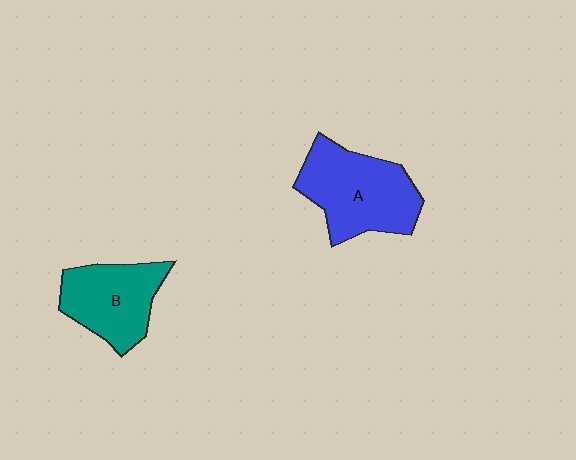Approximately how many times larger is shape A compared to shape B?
Approximately 1.3 times.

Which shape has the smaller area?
Shape B (teal).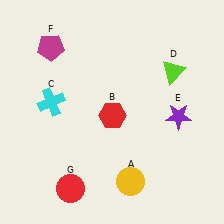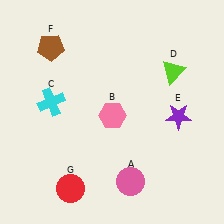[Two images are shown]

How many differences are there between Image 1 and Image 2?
There are 3 differences between the two images.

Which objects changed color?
A changed from yellow to pink. B changed from red to pink. F changed from magenta to brown.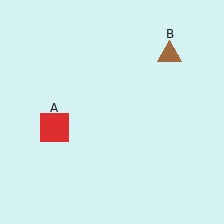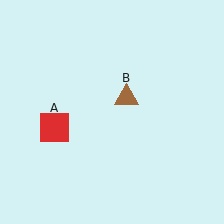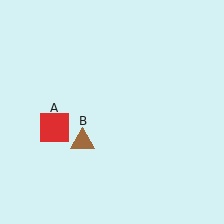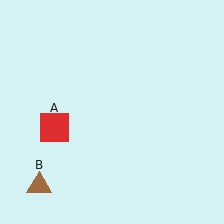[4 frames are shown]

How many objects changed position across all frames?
1 object changed position: brown triangle (object B).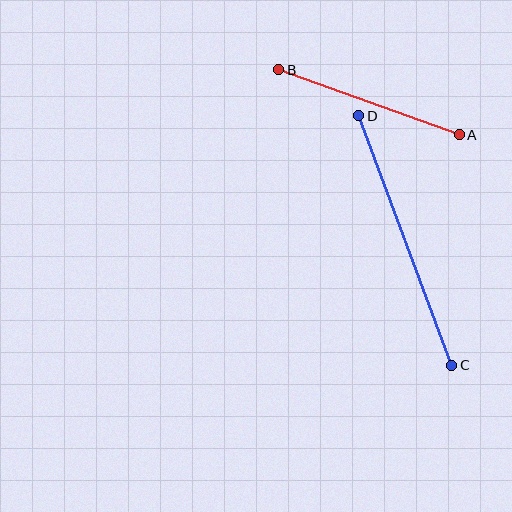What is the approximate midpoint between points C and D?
The midpoint is at approximately (405, 241) pixels.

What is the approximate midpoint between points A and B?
The midpoint is at approximately (369, 102) pixels.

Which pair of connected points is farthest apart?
Points C and D are farthest apart.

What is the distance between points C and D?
The distance is approximately 266 pixels.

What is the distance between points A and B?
The distance is approximately 192 pixels.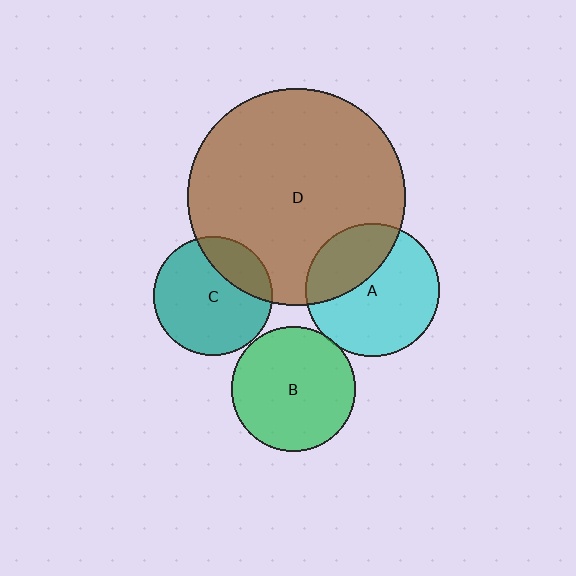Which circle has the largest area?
Circle D (brown).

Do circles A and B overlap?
Yes.